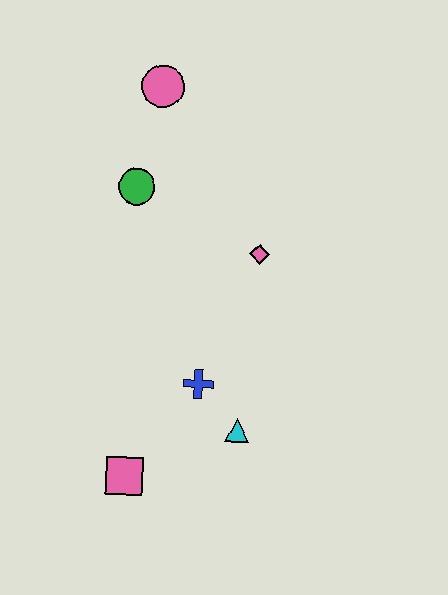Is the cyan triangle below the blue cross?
Yes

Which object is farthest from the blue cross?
The pink circle is farthest from the blue cross.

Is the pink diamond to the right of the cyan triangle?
Yes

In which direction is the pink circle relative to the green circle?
The pink circle is above the green circle.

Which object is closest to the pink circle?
The green circle is closest to the pink circle.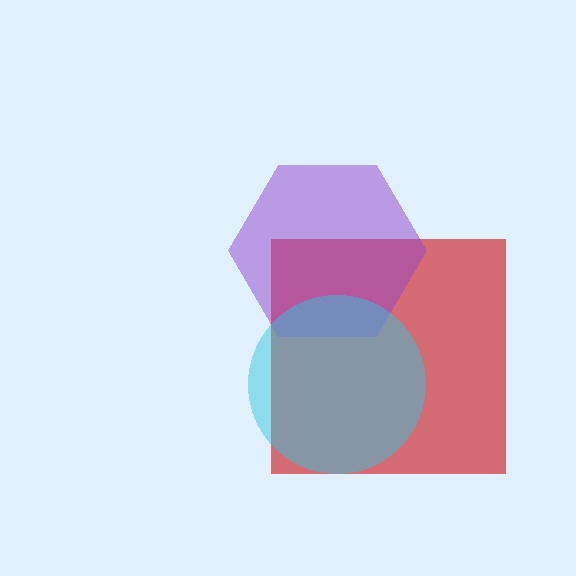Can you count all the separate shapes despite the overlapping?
Yes, there are 3 separate shapes.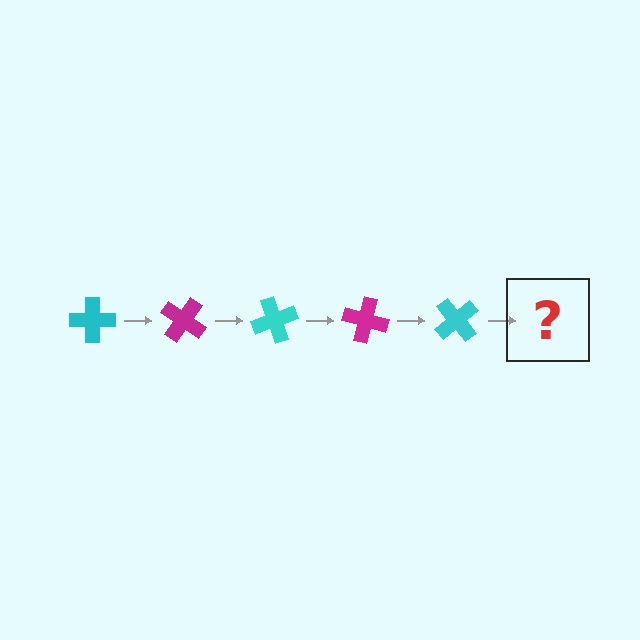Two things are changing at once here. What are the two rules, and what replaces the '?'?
The two rules are that it rotates 35 degrees each step and the color cycles through cyan and magenta. The '?' should be a magenta cross, rotated 175 degrees from the start.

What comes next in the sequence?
The next element should be a magenta cross, rotated 175 degrees from the start.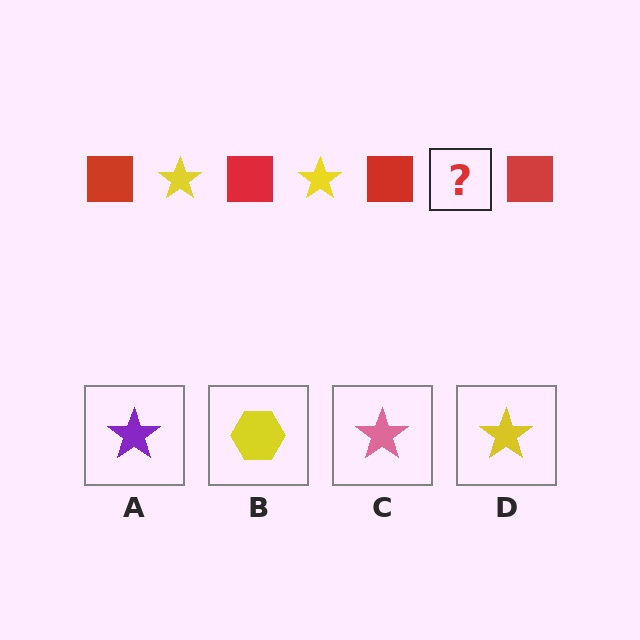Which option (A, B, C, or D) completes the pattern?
D.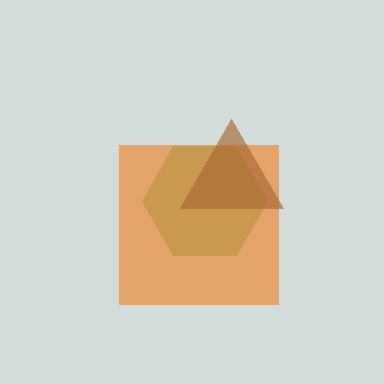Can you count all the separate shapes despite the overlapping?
Yes, there are 3 separate shapes.